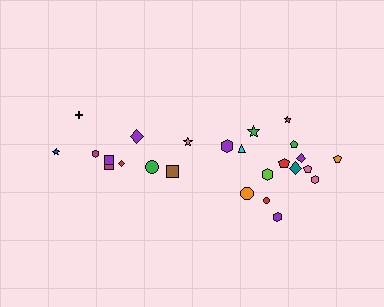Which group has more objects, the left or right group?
The right group.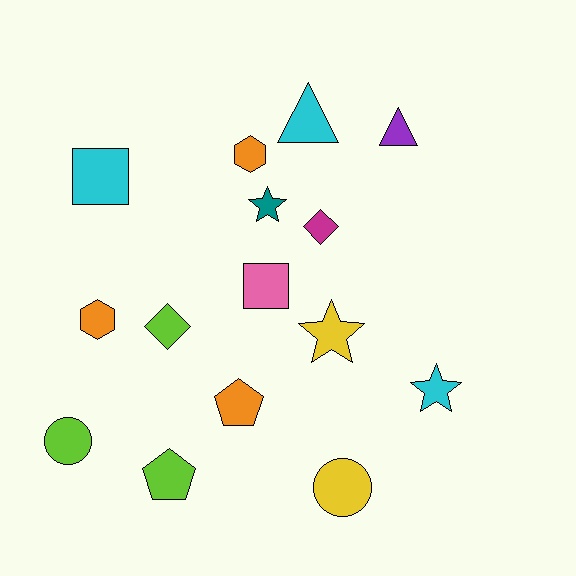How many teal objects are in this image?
There is 1 teal object.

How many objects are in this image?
There are 15 objects.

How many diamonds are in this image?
There are 2 diamonds.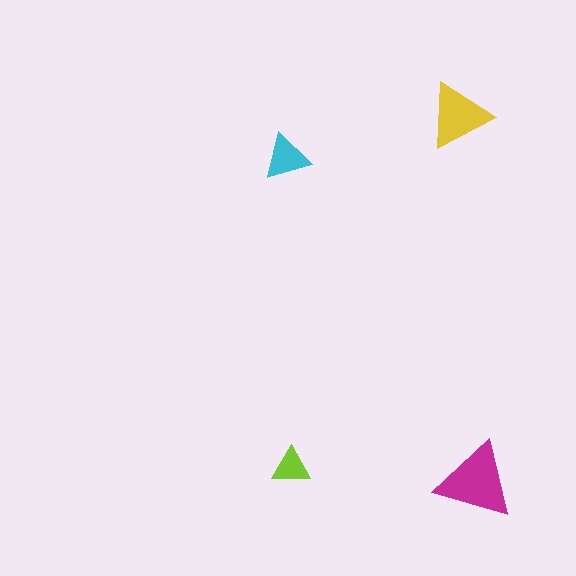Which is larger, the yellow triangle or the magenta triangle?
The magenta one.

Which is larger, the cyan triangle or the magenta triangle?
The magenta one.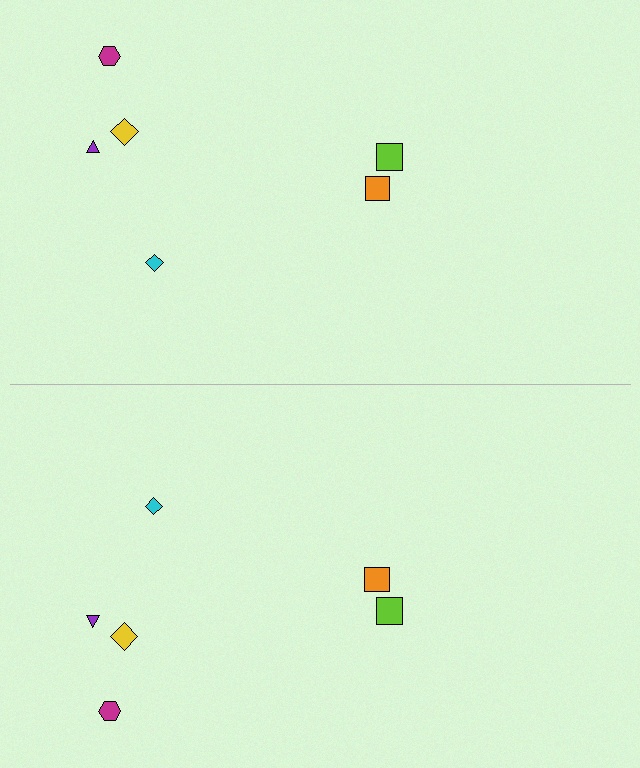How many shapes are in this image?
There are 12 shapes in this image.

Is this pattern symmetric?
Yes, this pattern has bilateral (reflection) symmetry.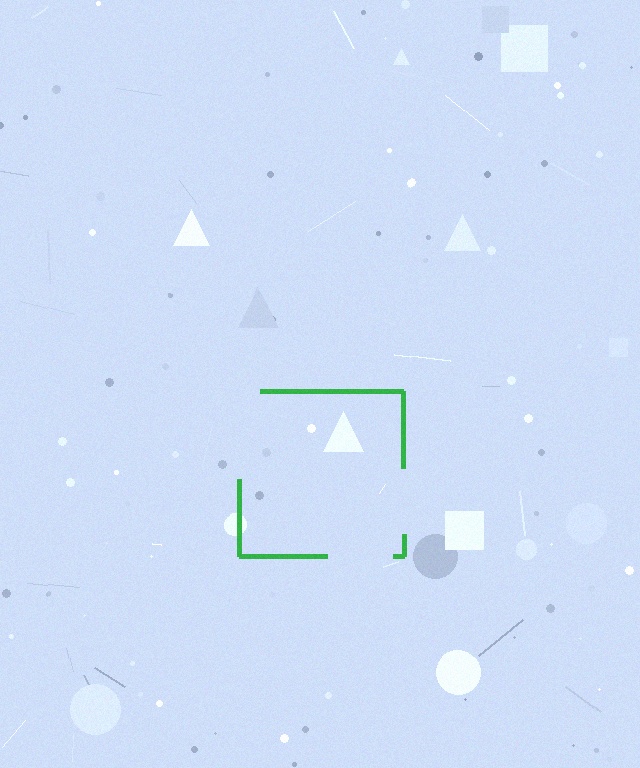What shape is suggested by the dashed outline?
The dashed outline suggests a square.